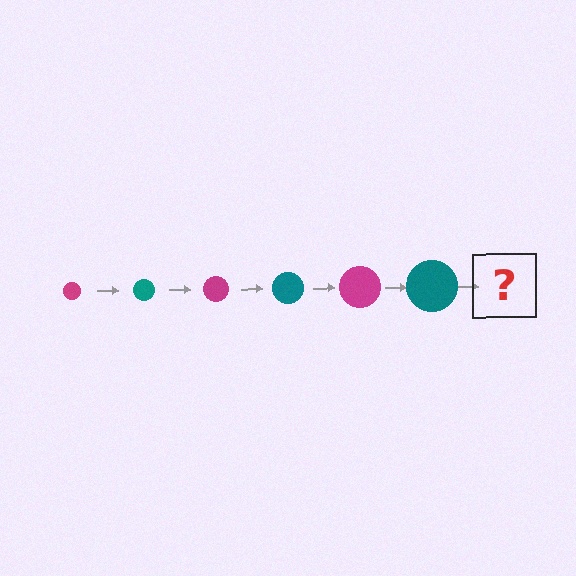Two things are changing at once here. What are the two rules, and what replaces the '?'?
The two rules are that the circle grows larger each step and the color cycles through magenta and teal. The '?' should be a magenta circle, larger than the previous one.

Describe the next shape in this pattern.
It should be a magenta circle, larger than the previous one.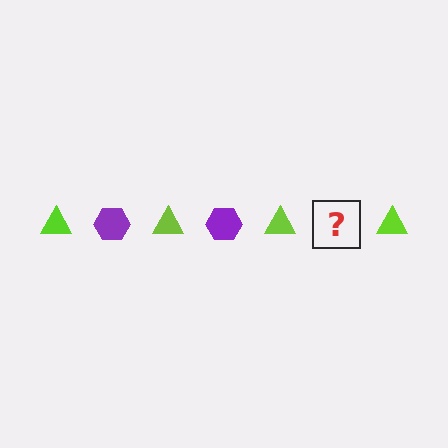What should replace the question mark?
The question mark should be replaced with a purple hexagon.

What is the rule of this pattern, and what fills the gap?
The rule is that the pattern alternates between lime triangle and purple hexagon. The gap should be filled with a purple hexagon.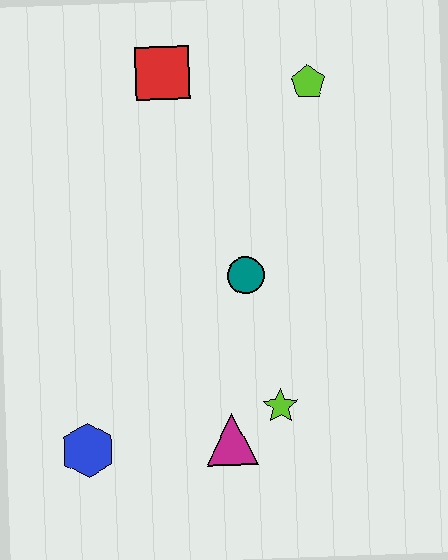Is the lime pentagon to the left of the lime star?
No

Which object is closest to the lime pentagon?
The red square is closest to the lime pentagon.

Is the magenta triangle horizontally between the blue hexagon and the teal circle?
Yes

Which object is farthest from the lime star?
The red square is farthest from the lime star.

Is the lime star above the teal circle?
No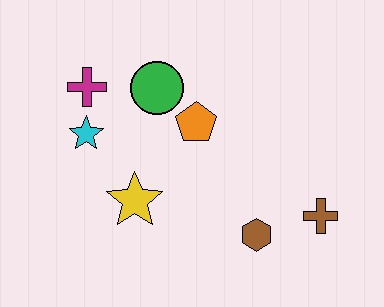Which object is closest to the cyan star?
The magenta cross is closest to the cyan star.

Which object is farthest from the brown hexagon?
The magenta cross is farthest from the brown hexagon.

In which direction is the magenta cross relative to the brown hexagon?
The magenta cross is to the left of the brown hexagon.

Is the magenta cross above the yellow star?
Yes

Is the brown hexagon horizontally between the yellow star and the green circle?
No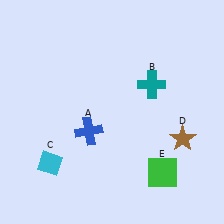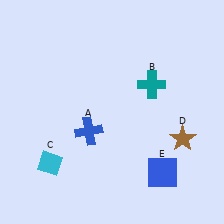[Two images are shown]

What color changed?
The square (E) changed from green in Image 1 to blue in Image 2.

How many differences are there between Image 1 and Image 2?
There is 1 difference between the two images.